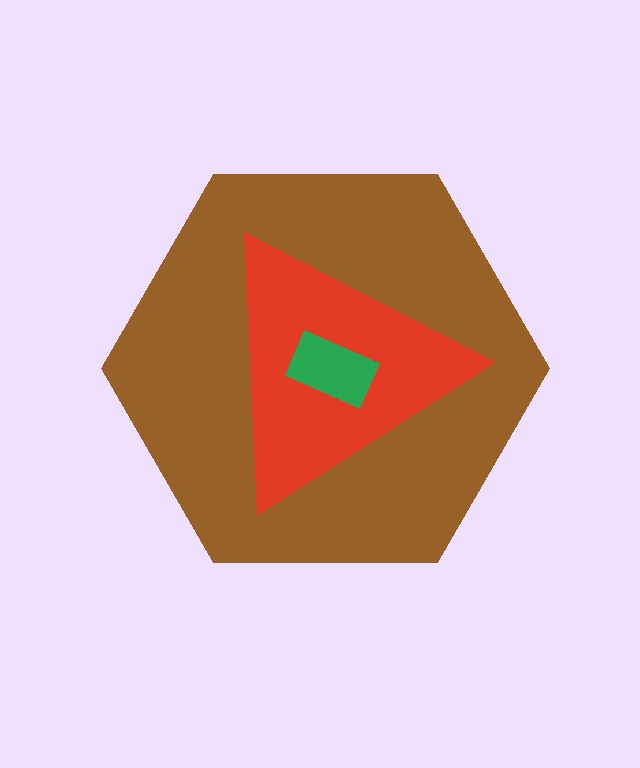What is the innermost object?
The green rectangle.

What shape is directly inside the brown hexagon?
The red triangle.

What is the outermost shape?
The brown hexagon.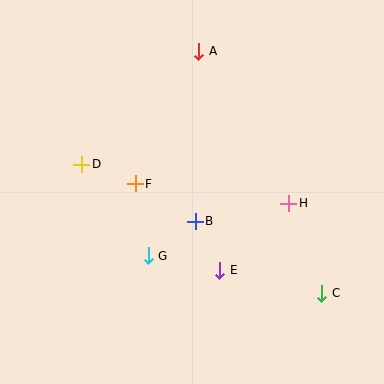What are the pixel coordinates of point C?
Point C is at (322, 293).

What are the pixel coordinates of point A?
Point A is at (199, 51).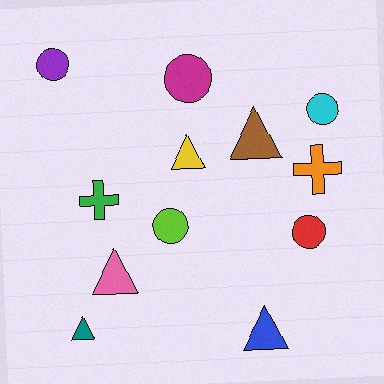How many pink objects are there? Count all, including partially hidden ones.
There is 1 pink object.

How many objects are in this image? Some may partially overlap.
There are 12 objects.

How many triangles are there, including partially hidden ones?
There are 5 triangles.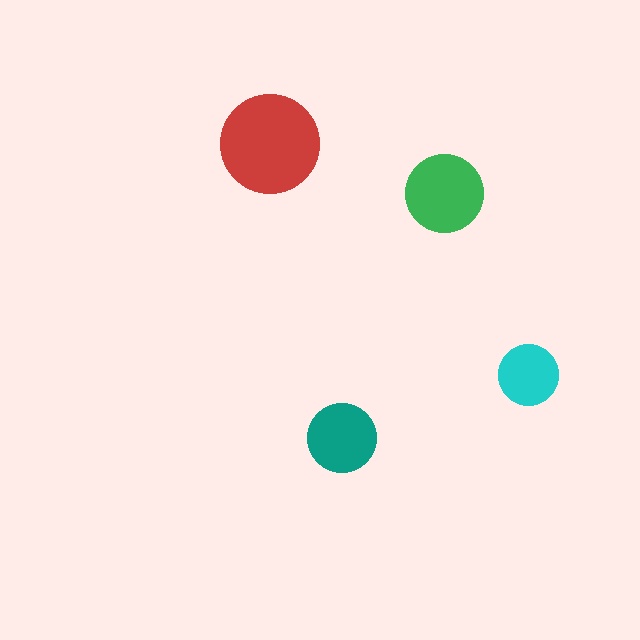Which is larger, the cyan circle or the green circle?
The green one.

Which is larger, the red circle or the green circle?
The red one.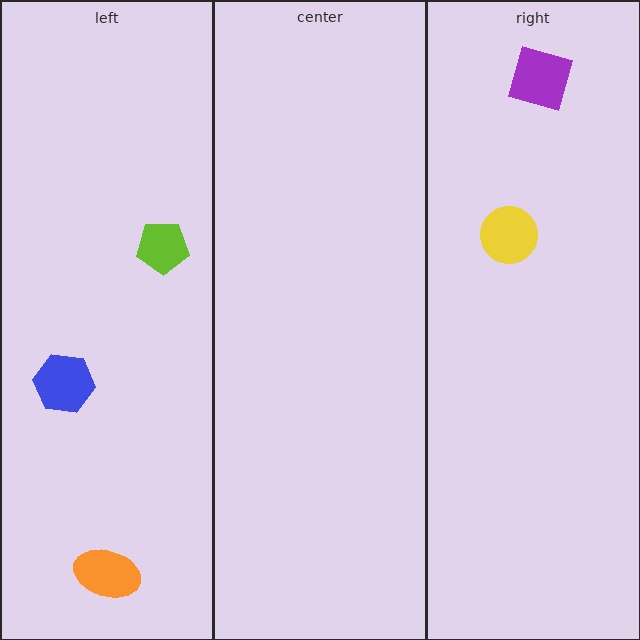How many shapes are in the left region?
3.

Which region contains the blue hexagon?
The left region.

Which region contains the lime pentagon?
The left region.